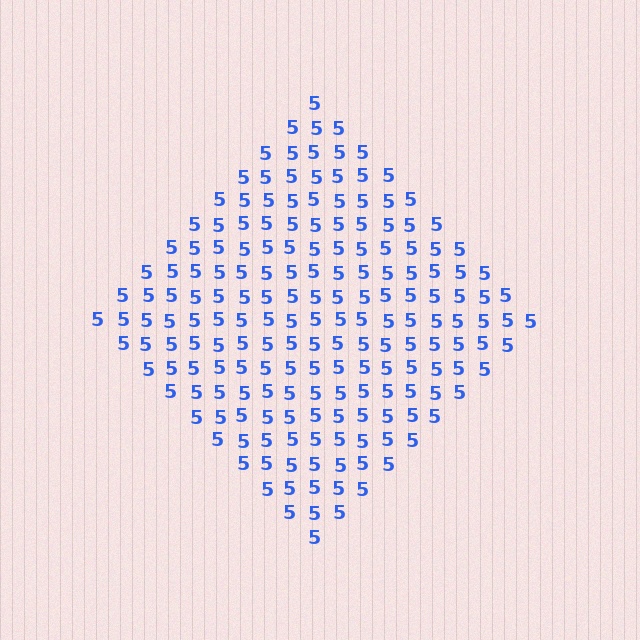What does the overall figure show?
The overall figure shows a diamond.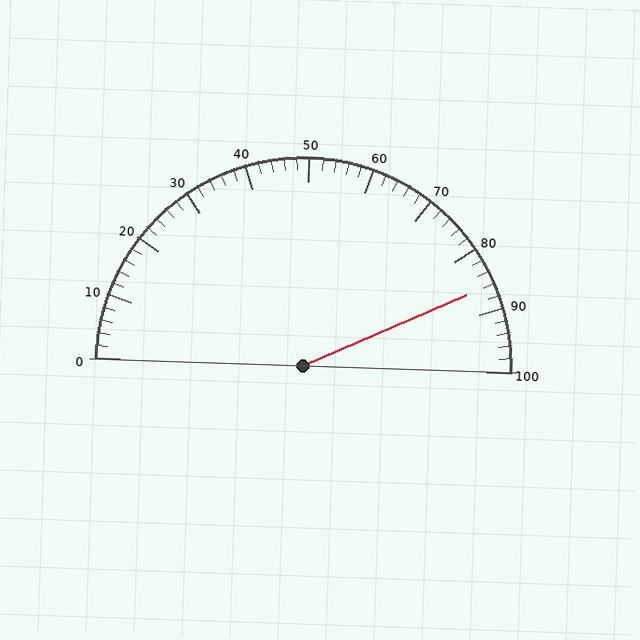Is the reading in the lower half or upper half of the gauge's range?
The reading is in the upper half of the range (0 to 100).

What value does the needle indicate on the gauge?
The needle indicates approximately 86.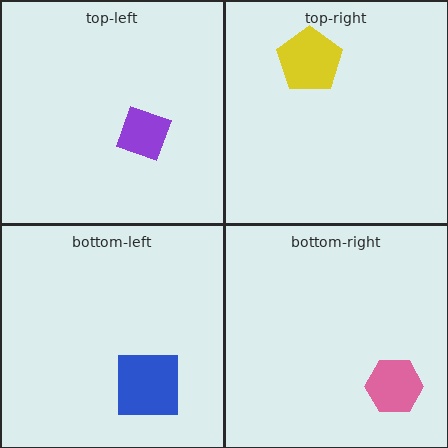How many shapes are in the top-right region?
1.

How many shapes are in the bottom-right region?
1.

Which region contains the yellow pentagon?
The top-right region.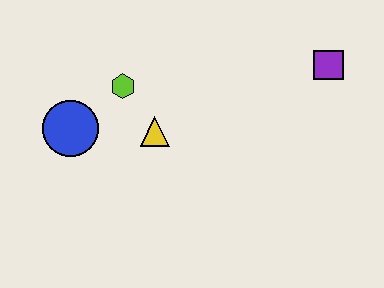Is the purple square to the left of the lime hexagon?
No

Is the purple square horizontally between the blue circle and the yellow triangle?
No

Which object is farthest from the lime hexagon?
The purple square is farthest from the lime hexagon.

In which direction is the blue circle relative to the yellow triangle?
The blue circle is to the left of the yellow triangle.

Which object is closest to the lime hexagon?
The yellow triangle is closest to the lime hexagon.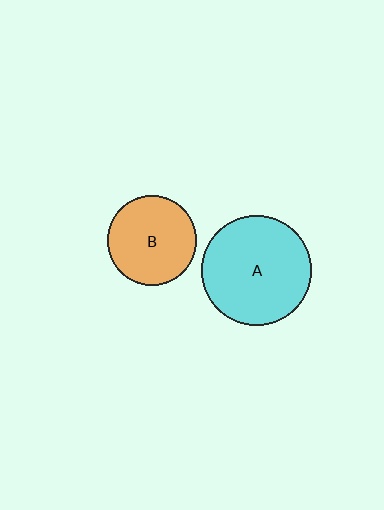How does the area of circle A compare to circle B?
Approximately 1.5 times.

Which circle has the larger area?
Circle A (cyan).